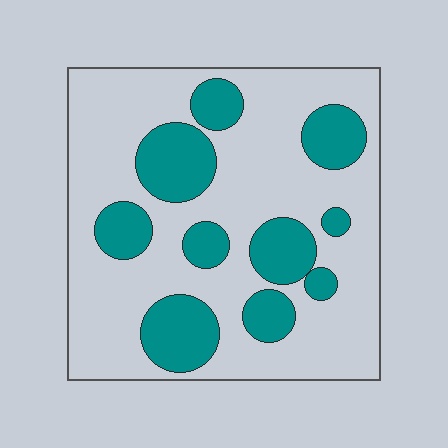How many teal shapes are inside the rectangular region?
10.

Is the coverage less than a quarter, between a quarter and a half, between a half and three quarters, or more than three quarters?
Between a quarter and a half.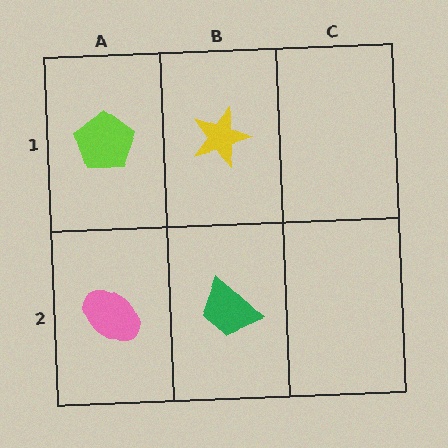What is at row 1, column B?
A yellow star.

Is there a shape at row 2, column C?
No, that cell is empty.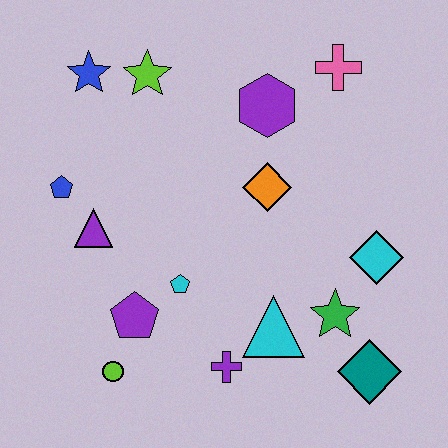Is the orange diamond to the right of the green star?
No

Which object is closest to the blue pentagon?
The purple triangle is closest to the blue pentagon.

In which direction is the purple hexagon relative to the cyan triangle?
The purple hexagon is above the cyan triangle.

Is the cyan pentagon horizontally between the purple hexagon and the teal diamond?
No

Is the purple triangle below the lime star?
Yes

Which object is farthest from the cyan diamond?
The blue star is farthest from the cyan diamond.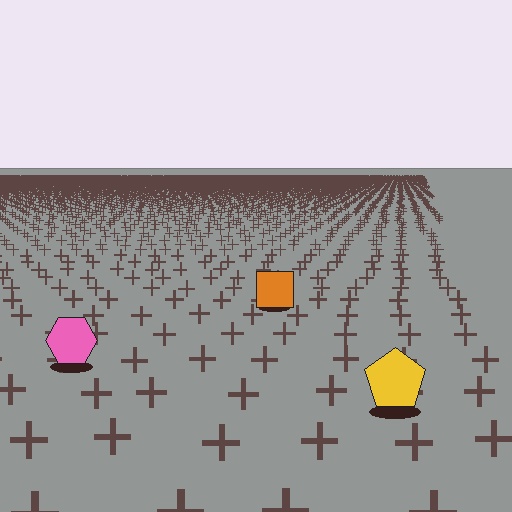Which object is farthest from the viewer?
The orange square is farthest from the viewer. It appears smaller and the ground texture around it is denser.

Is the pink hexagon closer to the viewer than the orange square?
Yes. The pink hexagon is closer — you can tell from the texture gradient: the ground texture is coarser near it.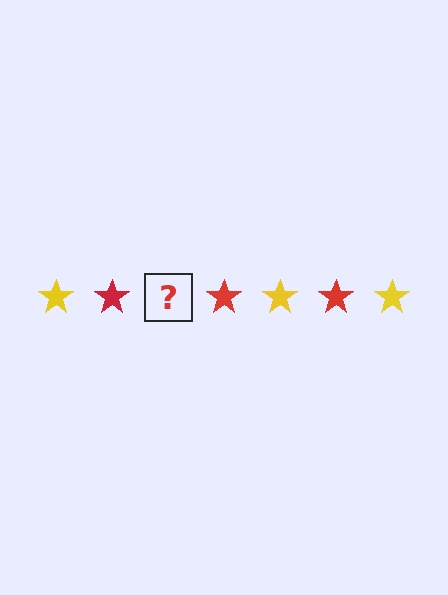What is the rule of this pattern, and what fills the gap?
The rule is that the pattern cycles through yellow, red stars. The gap should be filled with a yellow star.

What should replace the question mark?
The question mark should be replaced with a yellow star.